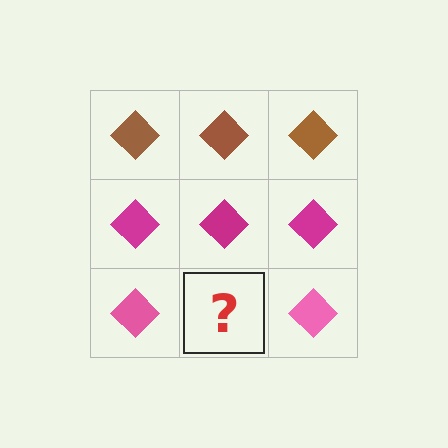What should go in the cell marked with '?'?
The missing cell should contain a pink diamond.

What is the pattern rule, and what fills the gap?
The rule is that each row has a consistent color. The gap should be filled with a pink diamond.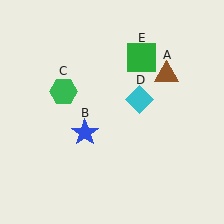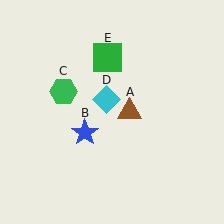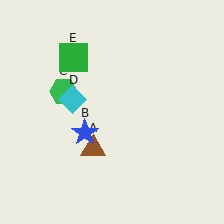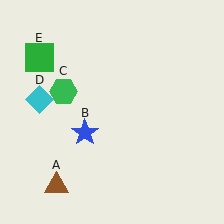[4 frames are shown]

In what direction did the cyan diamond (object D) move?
The cyan diamond (object D) moved left.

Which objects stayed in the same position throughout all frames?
Blue star (object B) and green hexagon (object C) remained stationary.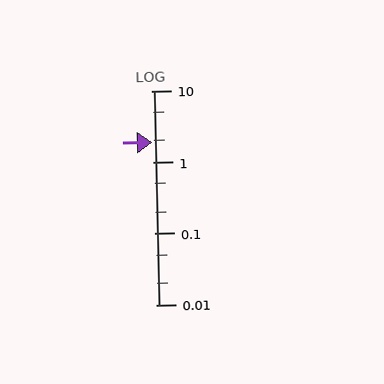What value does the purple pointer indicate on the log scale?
The pointer indicates approximately 1.9.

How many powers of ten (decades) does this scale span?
The scale spans 3 decades, from 0.01 to 10.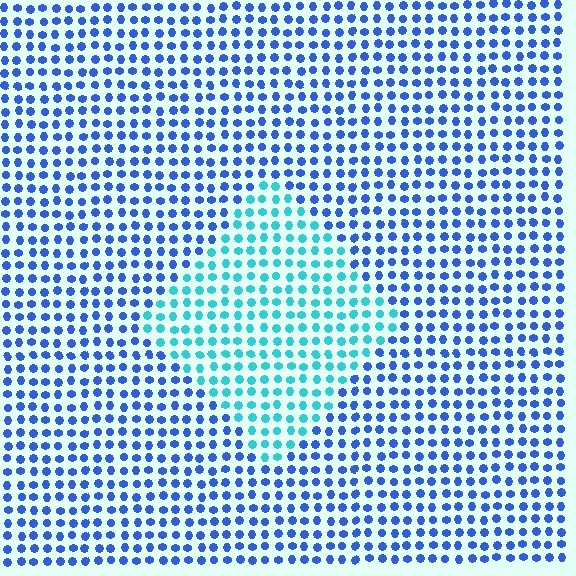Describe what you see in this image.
The image is filled with small blue elements in a uniform arrangement. A diamond-shaped region is visible where the elements are tinted to a slightly different hue, forming a subtle color boundary.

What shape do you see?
I see a diamond.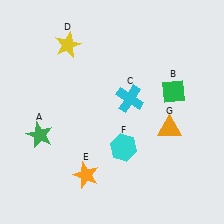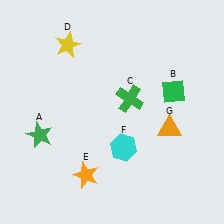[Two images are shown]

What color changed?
The cross (C) changed from cyan in Image 1 to green in Image 2.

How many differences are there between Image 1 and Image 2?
There is 1 difference between the two images.